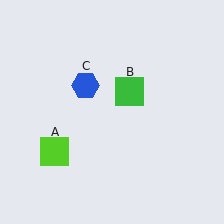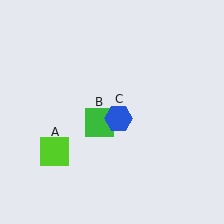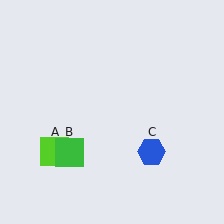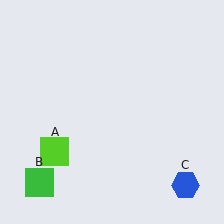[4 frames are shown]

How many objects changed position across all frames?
2 objects changed position: green square (object B), blue hexagon (object C).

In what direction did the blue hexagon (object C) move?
The blue hexagon (object C) moved down and to the right.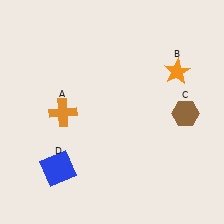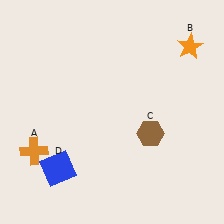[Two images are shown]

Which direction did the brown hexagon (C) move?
The brown hexagon (C) moved left.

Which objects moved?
The objects that moved are: the orange cross (A), the orange star (B), the brown hexagon (C).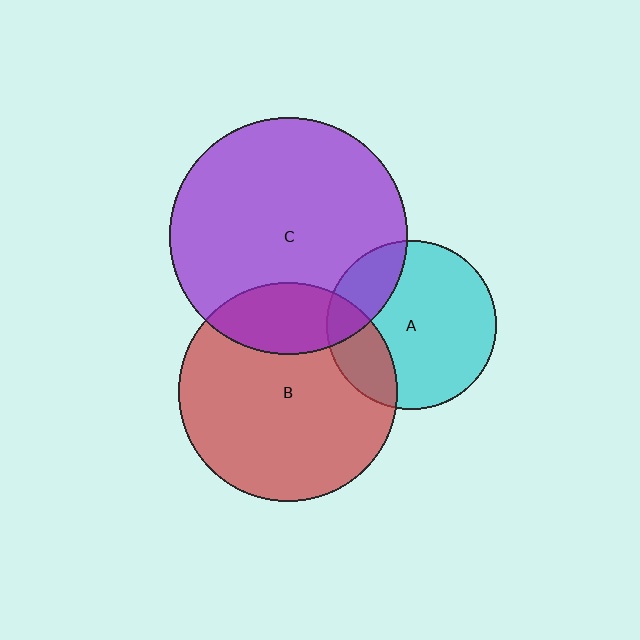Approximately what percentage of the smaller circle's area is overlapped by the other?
Approximately 20%.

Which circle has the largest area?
Circle C (purple).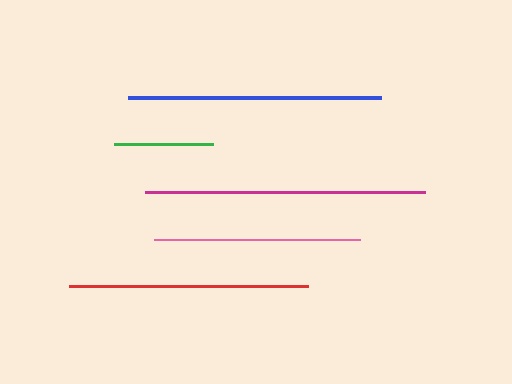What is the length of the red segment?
The red segment is approximately 239 pixels long.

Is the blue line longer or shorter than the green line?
The blue line is longer than the green line.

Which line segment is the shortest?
The green line is the shortest at approximately 99 pixels.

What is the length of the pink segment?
The pink segment is approximately 206 pixels long.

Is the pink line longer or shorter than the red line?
The red line is longer than the pink line.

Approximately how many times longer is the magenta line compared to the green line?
The magenta line is approximately 2.8 times the length of the green line.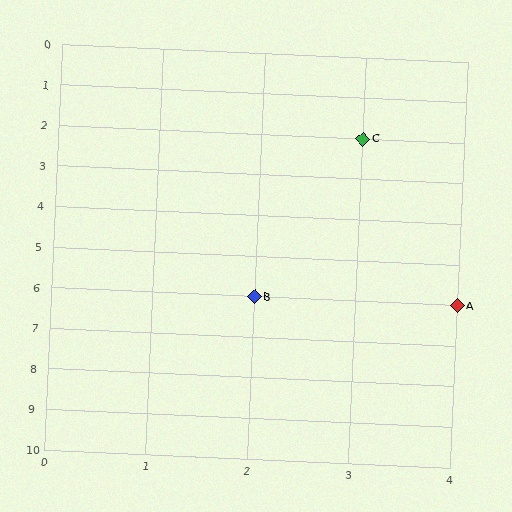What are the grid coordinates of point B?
Point B is at grid coordinates (2, 6).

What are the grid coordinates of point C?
Point C is at grid coordinates (3, 2).